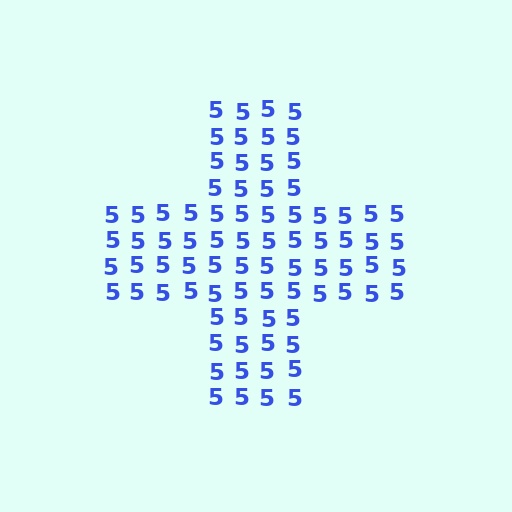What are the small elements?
The small elements are digit 5's.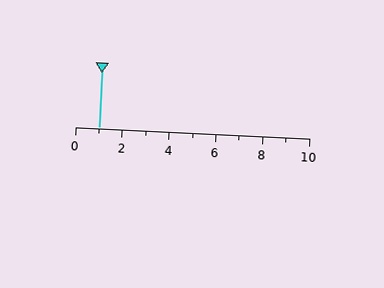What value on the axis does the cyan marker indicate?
The marker indicates approximately 1.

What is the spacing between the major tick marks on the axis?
The major ticks are spaced 2 apart.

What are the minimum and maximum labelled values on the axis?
The axis runs from 0 to 10.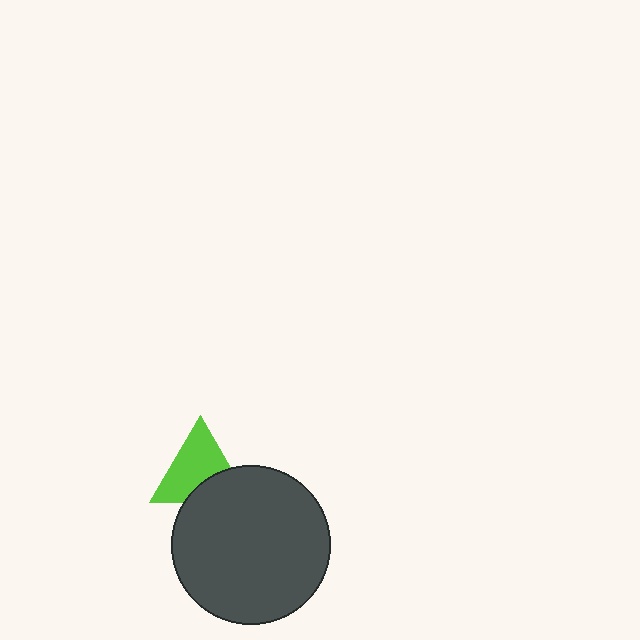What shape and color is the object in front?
The object in front is a dark gray circle.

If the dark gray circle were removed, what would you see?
You would see the complete lime triangle.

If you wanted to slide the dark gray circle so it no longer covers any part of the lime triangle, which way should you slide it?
Slide it down — that is the most direct way to separate the two shapes.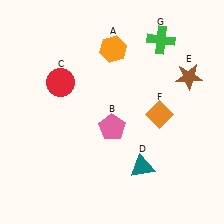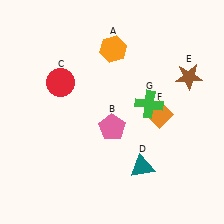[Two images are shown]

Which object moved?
The green cross (G) moved down.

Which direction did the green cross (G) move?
The green cross (G) moved down.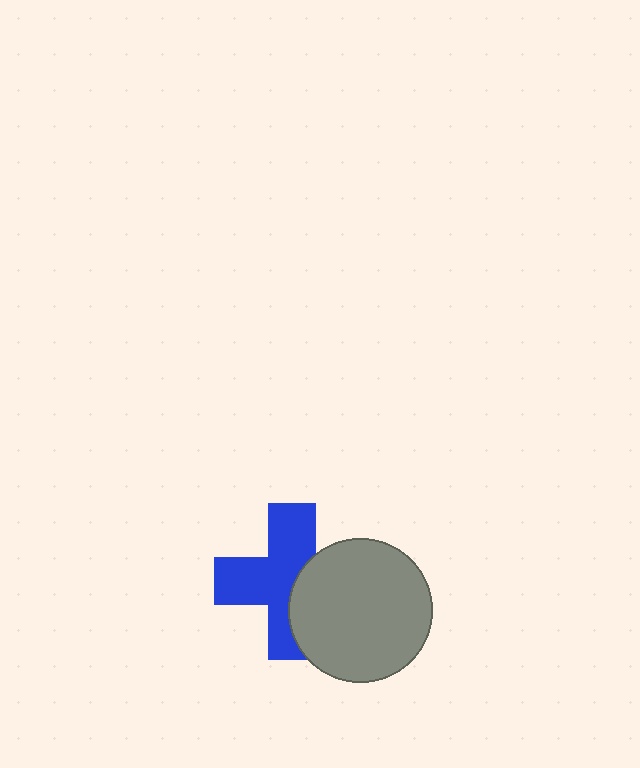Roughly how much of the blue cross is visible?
About half of it is visible (roughly 62%).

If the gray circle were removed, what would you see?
You would see the complete blue cross.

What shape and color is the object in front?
The object in front is a gray circle.